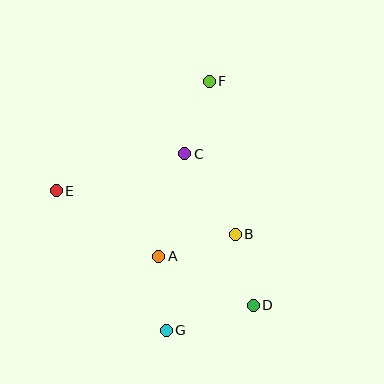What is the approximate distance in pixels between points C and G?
The distance between C and G is approximately 178 pixels.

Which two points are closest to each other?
Points B and D are closest to each other.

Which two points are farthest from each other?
Points F and G are farthest from each other.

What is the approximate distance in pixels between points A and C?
The distance between A and C is approximately 106 pixels.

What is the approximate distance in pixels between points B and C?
The distance between B and C is approximately 95 pixels.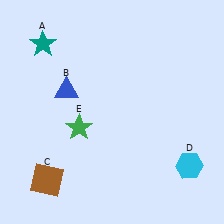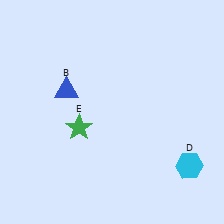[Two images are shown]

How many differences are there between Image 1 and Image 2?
There are 2 differences between the two images.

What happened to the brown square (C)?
The brown square (C) was removed in Image 2. It was in the bottom-left area of Image 1.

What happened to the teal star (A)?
The teal star (A) was removed in Image 2. It was in the top-left area of Image 1.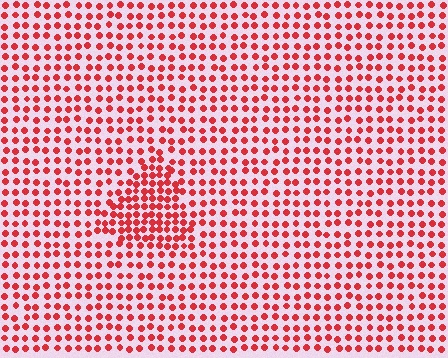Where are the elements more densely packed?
The elements are more densely packed inside the triangle boundary.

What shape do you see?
I see a triangle.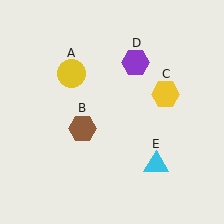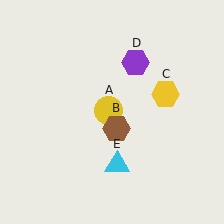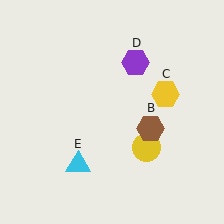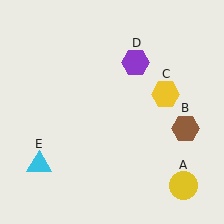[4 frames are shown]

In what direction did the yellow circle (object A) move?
The yellow circle (object A) moved down and to the right.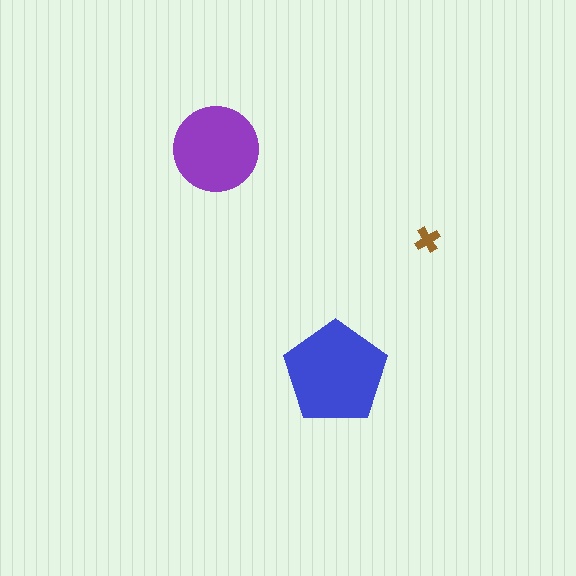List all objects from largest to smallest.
The blue pentagon, the purple circle, the brown cross.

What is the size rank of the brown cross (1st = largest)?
3rd.